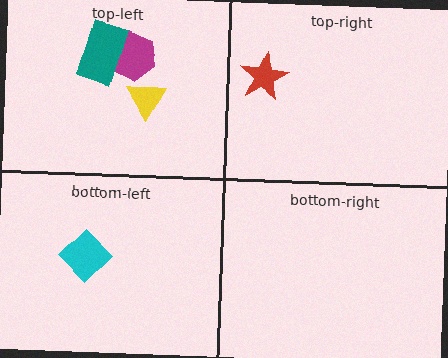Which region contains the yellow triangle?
The top-left region.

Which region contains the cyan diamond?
The bottom-left region.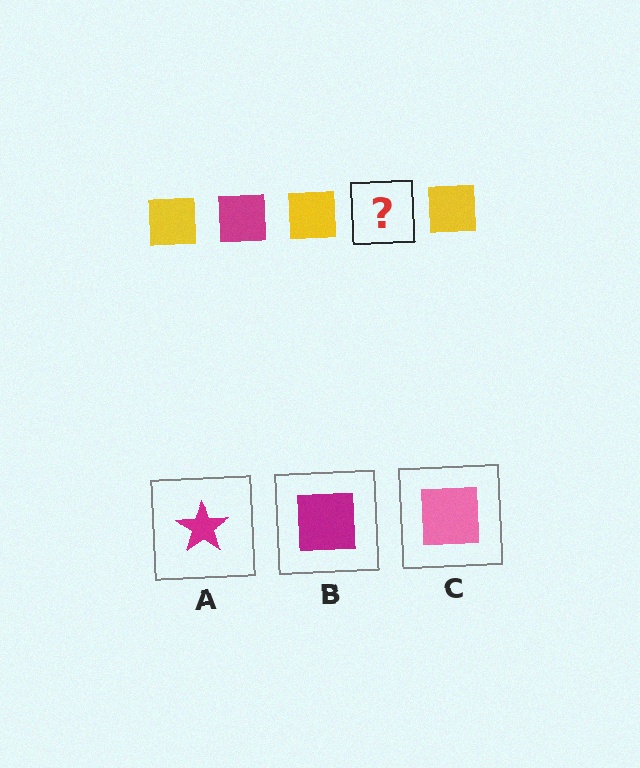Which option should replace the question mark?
Option B.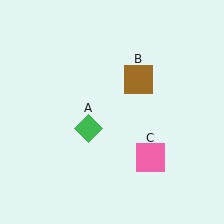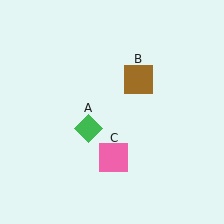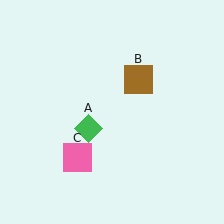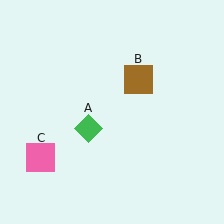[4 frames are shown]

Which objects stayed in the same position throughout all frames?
Green diamond (object A) and brown square (object B) remained stationary.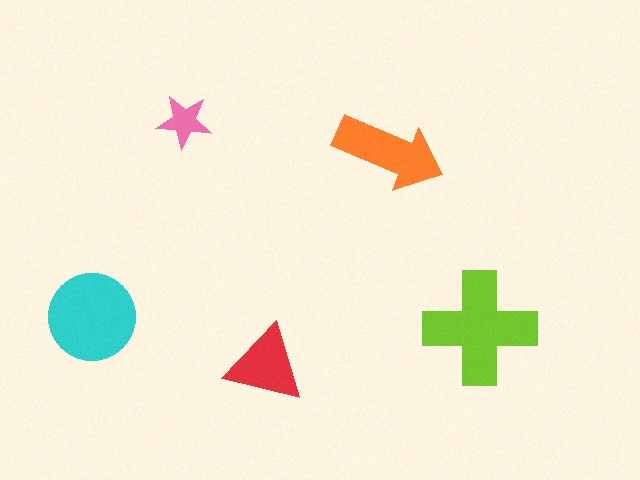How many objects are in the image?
There are 5 objects in the image.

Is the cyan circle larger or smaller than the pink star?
Larger.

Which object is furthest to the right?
The lime cross is rightmost.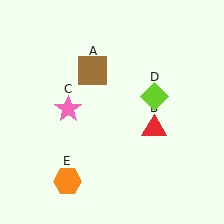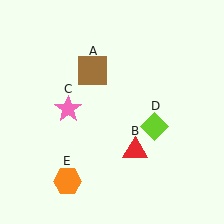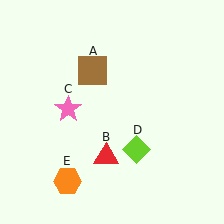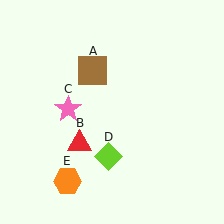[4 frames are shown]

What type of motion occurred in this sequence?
The red triangle (object B), lime diamond (object D) rotated clockwise around the center of the scene.